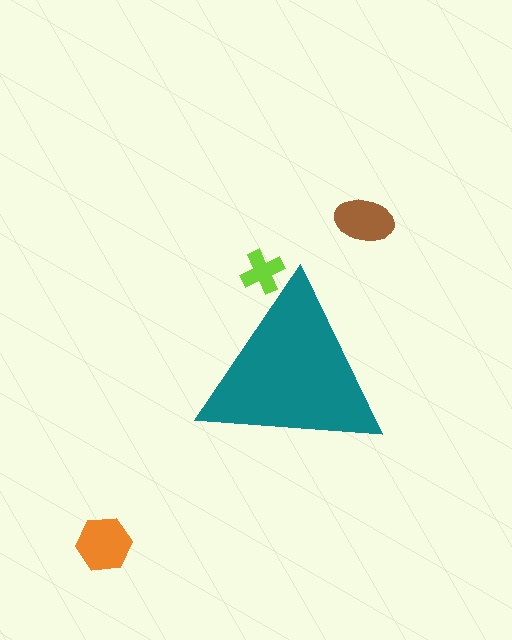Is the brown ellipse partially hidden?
No, the brown ellipse is fully visible.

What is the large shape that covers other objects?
A teal triangle.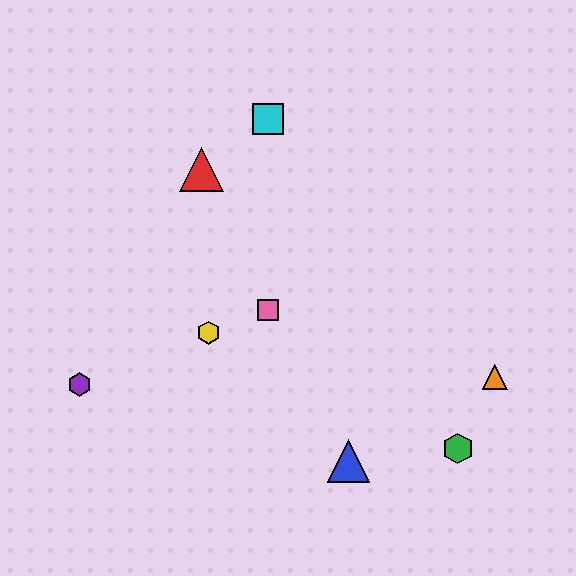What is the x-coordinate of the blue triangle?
The blue triangle is at x≈348.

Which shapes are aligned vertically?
The cyan square, the pink square are aligned vertically.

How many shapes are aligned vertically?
2 shapes (the cyan square, the pink square) are aligned vertically.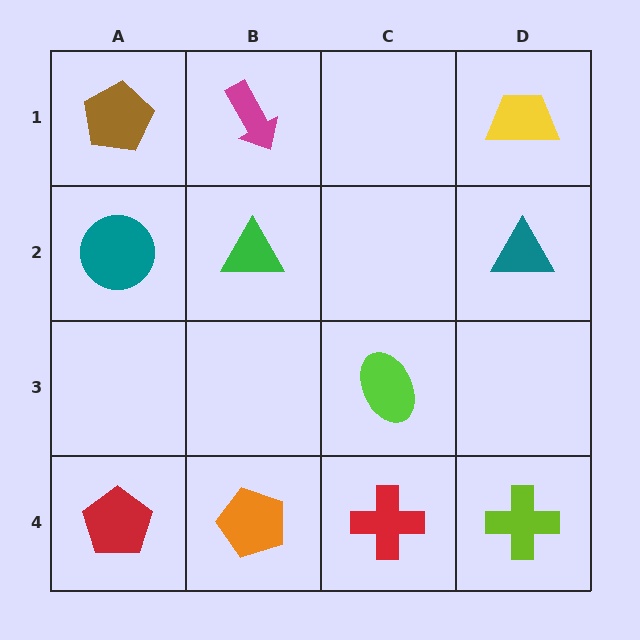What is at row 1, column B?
A magenta arrow.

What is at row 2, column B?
A green triangle.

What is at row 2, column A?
A teal circle.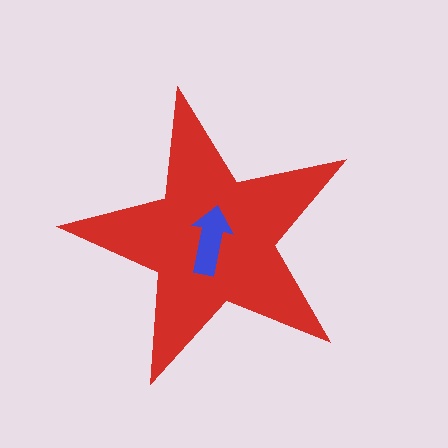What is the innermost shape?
The blue arrow.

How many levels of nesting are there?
2.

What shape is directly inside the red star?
The blue arrow.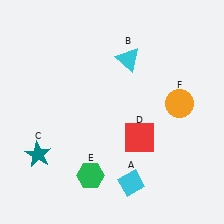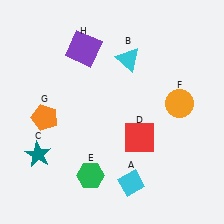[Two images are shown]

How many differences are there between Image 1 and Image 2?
There are 2 differences between the two images.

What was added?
An orange pentagon (G), a purple square (H) were added in Image 2.